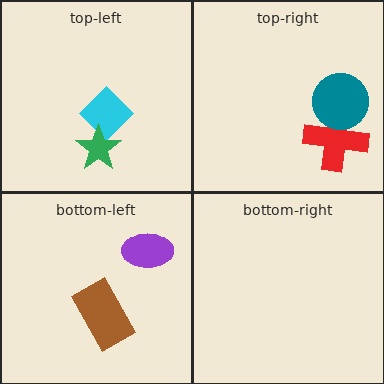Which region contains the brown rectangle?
The bottom-left region.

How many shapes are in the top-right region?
2.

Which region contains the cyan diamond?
The top-left region.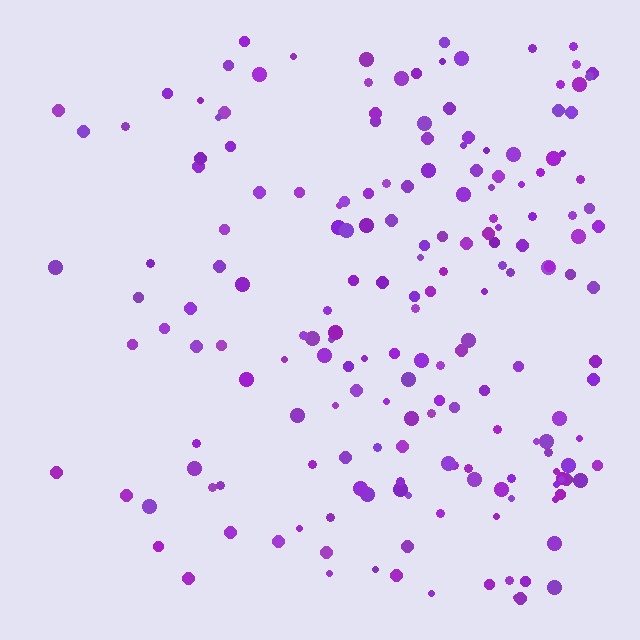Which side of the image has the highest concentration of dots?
The right.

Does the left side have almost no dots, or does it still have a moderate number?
Still a moderate number, just noticeably fewer than the right.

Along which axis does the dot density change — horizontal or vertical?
Horizontal.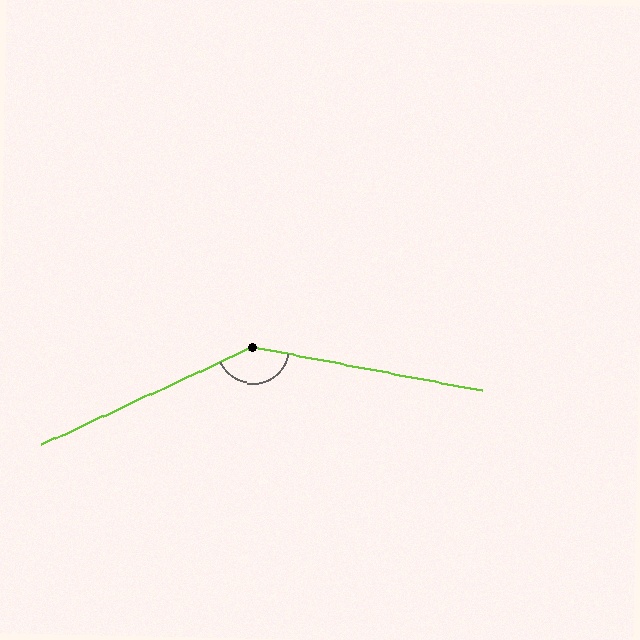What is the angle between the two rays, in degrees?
Approximately 145 degrees.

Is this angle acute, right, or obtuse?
It is obtuse.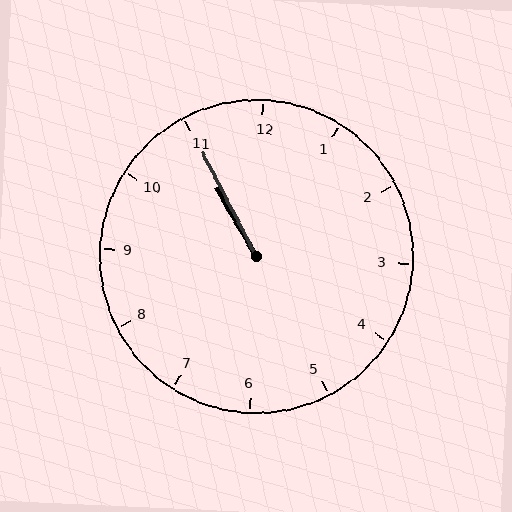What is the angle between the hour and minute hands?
Approximately 2 degrees.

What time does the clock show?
10:55.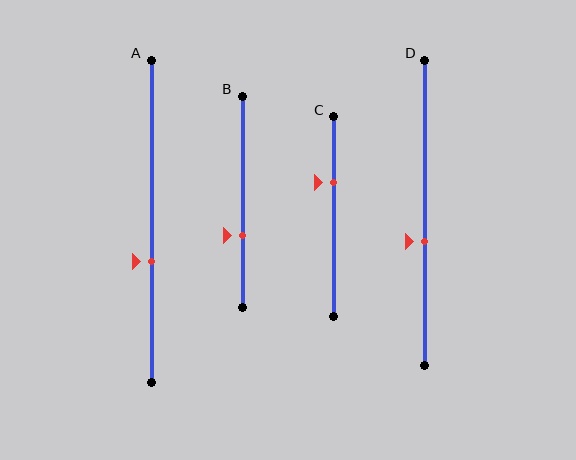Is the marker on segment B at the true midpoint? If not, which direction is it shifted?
No, the marker on segment B is shifted downward by about 16% of the segment length.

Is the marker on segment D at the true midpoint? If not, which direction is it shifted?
No, the marker on segment D is shifted downward by about 9% of the segment length.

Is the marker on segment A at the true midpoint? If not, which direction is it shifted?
No, the marker on segment A is shifted downward by about 13% of the segment length.